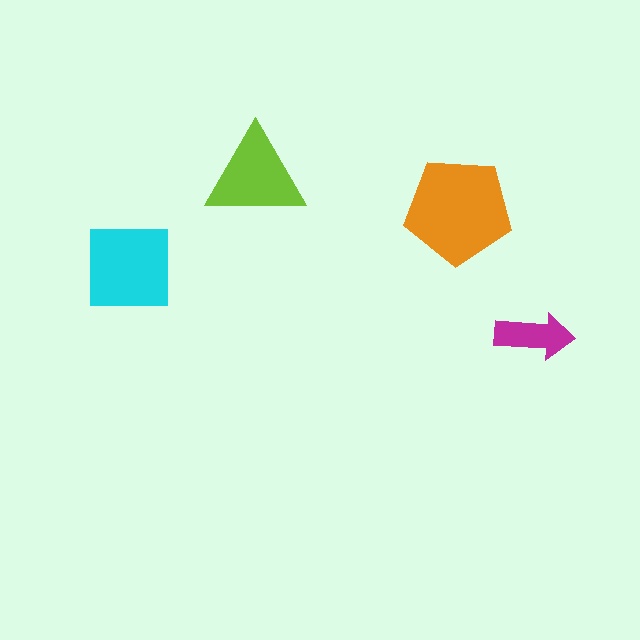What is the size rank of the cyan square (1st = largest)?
2nd.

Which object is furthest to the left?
The cyan square is leftmost.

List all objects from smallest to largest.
The magenta arrow, the lime triangle, the cyan square, the orange pentagon.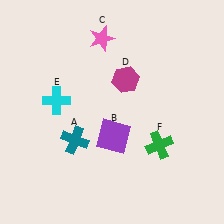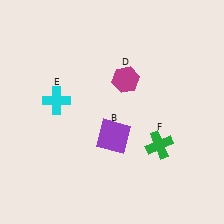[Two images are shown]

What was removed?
The teal cross (A), the pink star (C) were removed in Image 2.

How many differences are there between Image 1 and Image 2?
There are 2 differences between the two images.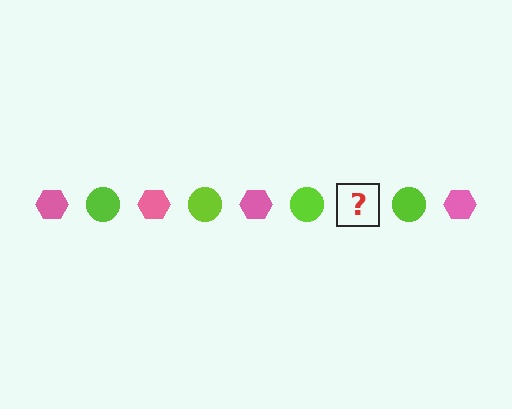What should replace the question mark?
The question mark should be replaced with a pink hexagon.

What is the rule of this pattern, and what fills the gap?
The rule is that the pattern alternates between pink hexagon and lime circle. The gap should be filled with a pink hexagon.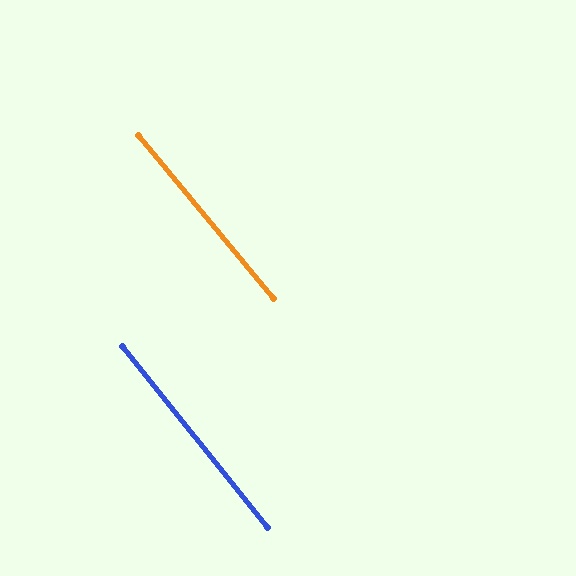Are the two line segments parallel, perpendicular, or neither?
Parallel — their directions differ by only 1.1°.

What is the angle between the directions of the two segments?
Approximately 1 degree.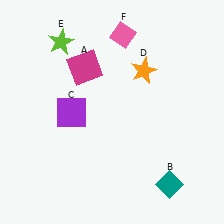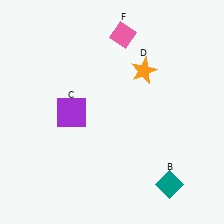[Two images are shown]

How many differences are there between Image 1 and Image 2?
There are 2 differences between the two images.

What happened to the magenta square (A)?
The magenta square (A) was removed in Image 2. It was in the top-left area of Image 1.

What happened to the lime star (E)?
The lime star (E) was removed in Image 2. It was in the top-left area of Image 1.